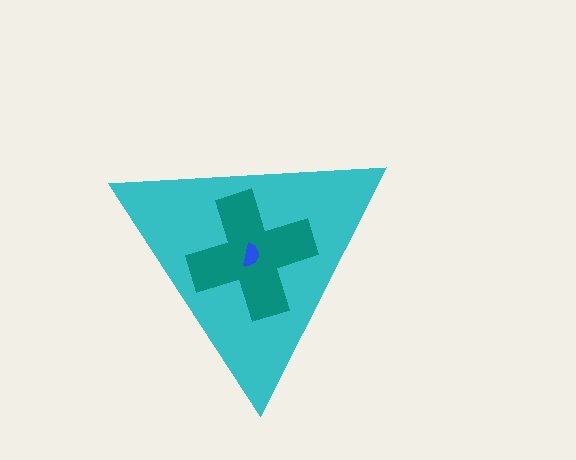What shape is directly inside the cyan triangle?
The teal cross.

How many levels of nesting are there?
3.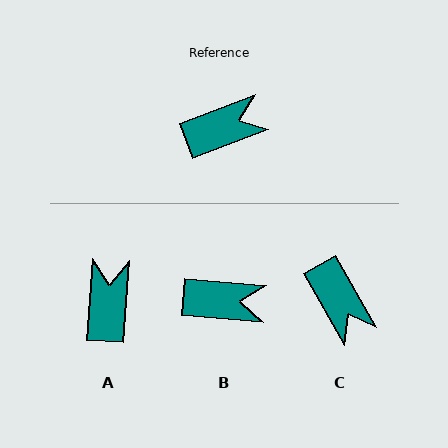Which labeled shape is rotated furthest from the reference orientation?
C, about 81 degrees away.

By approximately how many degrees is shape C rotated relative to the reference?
Approximately 81 degrees clockwise.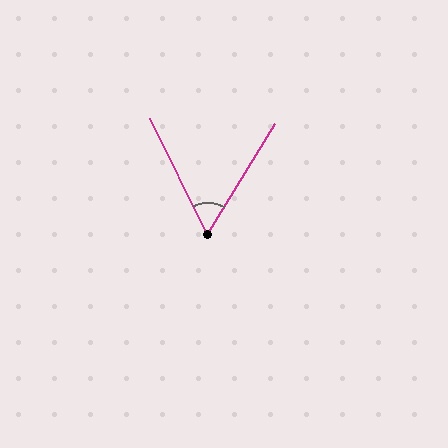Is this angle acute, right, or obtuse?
It is acute.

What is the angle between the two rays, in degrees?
Approximately 58 degrees.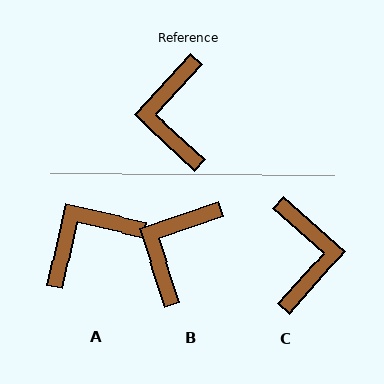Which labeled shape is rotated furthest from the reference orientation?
C, about 179 degrees away.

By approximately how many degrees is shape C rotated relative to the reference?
Approximately 179 degrees clockwise.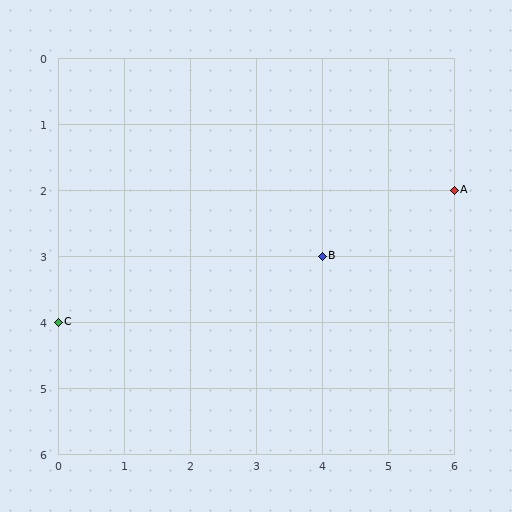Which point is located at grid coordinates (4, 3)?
Point B is at (4, 3).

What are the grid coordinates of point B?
Point B is at grid coordinates (4, 3).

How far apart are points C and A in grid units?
Points C and A are 6 columns and 2 rows apart (about 6.3 grid units diagonally).